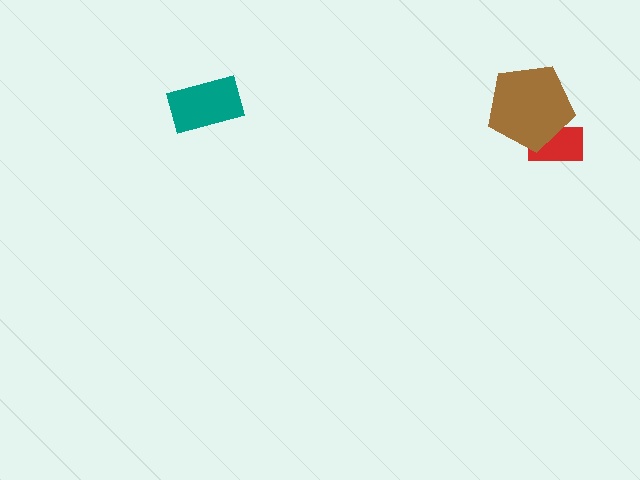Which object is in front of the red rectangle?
The brown pentagon is in front of the red rectangle.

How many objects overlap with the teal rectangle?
0 objects overlap with the teal rectangle.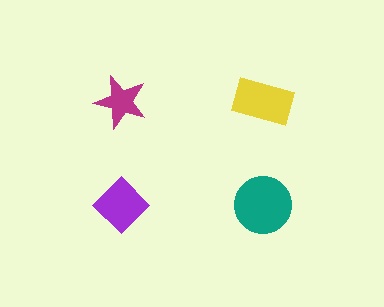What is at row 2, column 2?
A teal circle.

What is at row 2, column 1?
A purple diamond.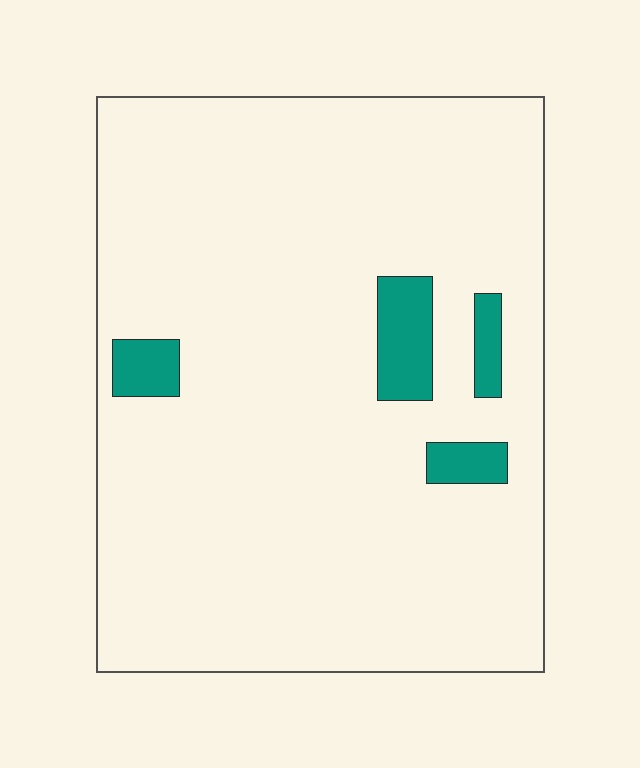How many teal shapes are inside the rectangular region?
4.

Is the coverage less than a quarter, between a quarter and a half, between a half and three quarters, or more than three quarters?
Less than a quarter.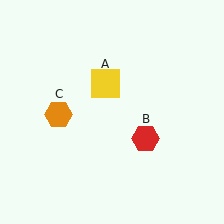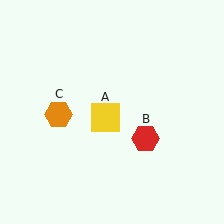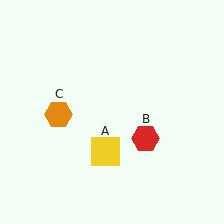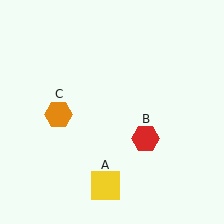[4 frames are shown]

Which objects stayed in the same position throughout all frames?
Red hexagon (object B) and orange hexagon (object C) remained stationary.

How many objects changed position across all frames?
1 object changed position: yellow square (object A).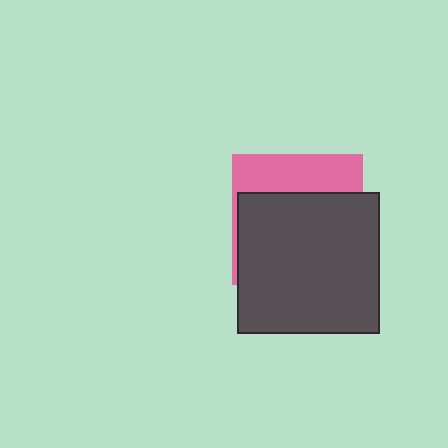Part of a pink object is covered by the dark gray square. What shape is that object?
It is a square.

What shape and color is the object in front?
The object in front is a dark gray square.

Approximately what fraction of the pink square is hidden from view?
Roughly 68% of the pink square is hidden behind the dark gray square.